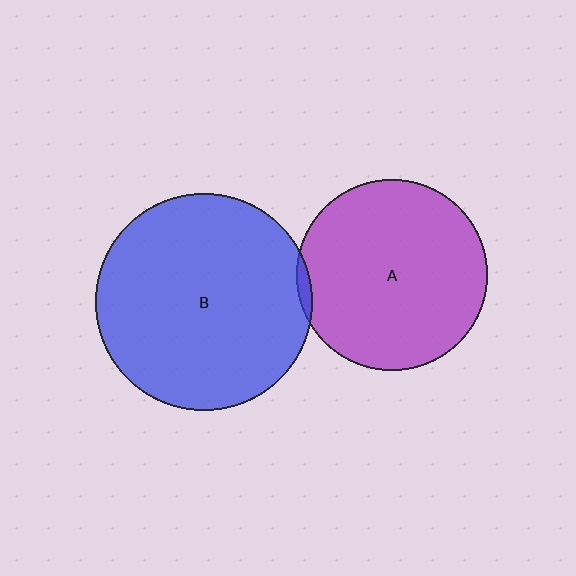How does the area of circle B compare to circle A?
Approximately 1.3 times.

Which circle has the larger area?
Circle B (blue).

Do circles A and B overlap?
Yes.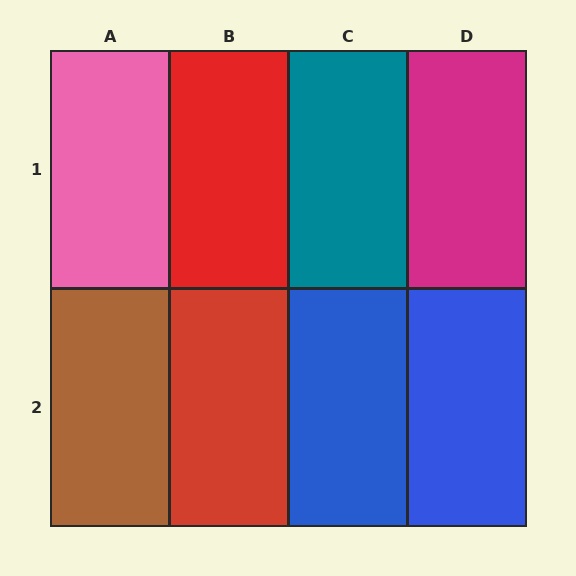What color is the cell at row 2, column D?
Blue.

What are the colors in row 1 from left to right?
Pink, red, teal, magenta.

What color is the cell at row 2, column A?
Brown.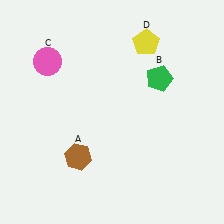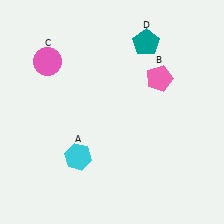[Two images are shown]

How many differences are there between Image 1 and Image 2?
There are 3 differences between the two images.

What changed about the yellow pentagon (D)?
In Image 1, D is yellow. In Image 2, it changed to teal.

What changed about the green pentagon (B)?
In Image 1, B is green. In Image 2, it changed to pink.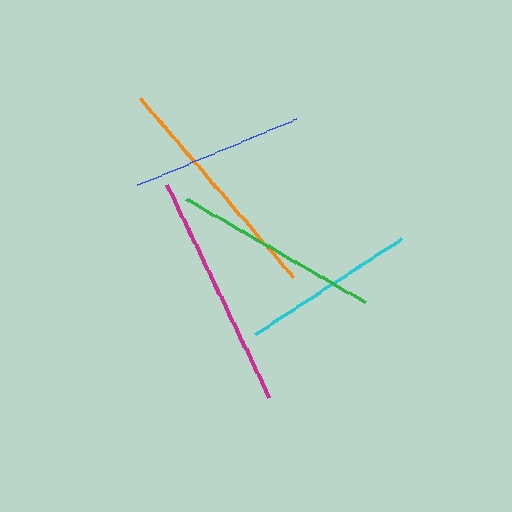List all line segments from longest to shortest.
From longest to shortest: magenta, orange, green, cyan, blue.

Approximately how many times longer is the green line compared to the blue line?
The green line is approximately 1.2 times the length of the blue line.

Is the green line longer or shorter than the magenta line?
The magenta line is longer than the green line.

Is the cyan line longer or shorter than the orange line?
The orange line is longer than the cyan line.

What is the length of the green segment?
The green segment is approximately 207 pixels long.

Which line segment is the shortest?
The blue line is the shortest at approximately 171 pixels.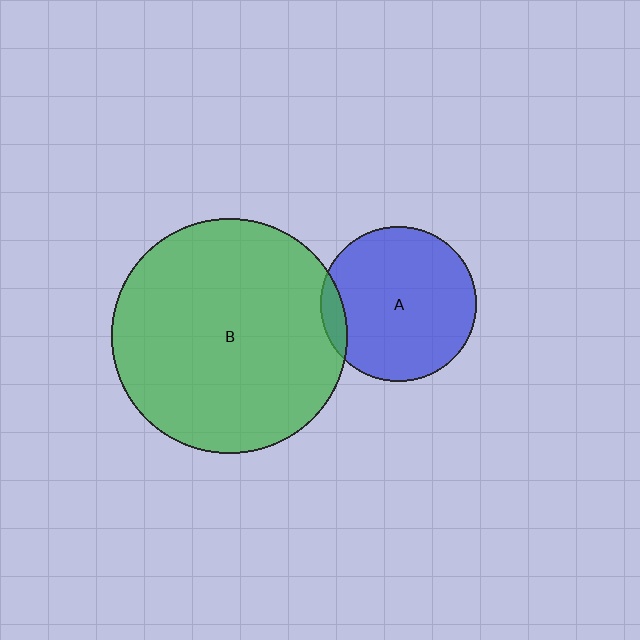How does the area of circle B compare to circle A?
Approximately 2.3 times.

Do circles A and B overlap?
Yes.